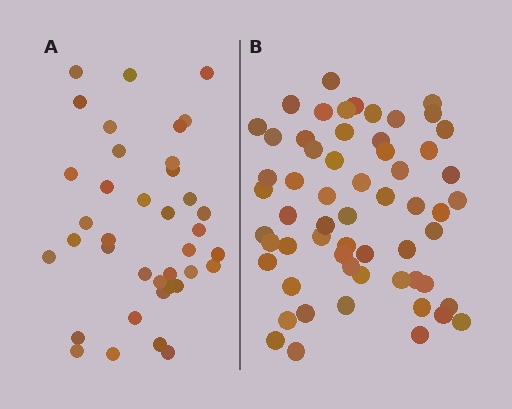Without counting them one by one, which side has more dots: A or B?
Region B (the right region) has more dots.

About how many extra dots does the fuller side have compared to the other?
Region B has approximately 20 more dots than region A.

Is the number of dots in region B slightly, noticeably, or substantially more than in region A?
Region B has substantially more. The ratio is roughly 1.6 to 1.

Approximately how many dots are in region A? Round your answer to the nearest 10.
About 40 dots. (The exact count is 38, which rounds to 40.)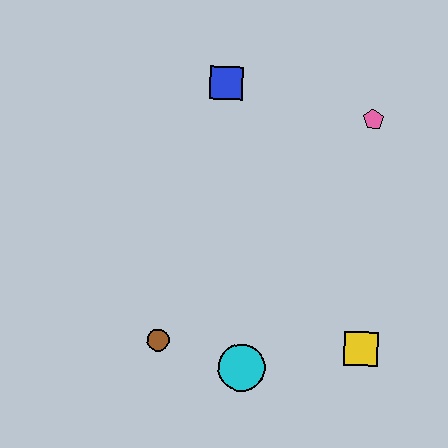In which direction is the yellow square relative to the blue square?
The yellow square is below the blue square.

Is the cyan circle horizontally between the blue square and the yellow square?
Yes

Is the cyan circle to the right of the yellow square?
No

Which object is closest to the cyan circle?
The brown circle is closest to the cyan circle.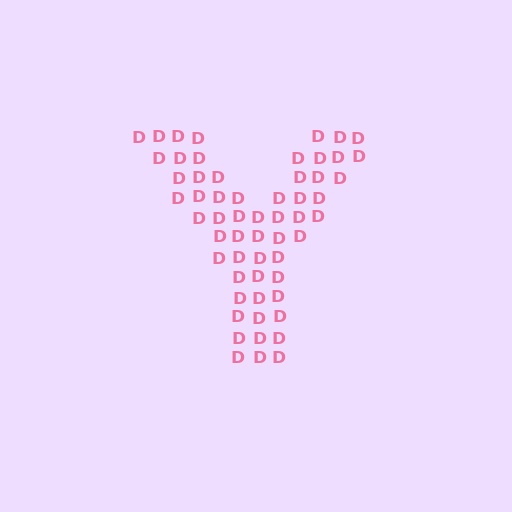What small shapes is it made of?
It is made of small letter D's.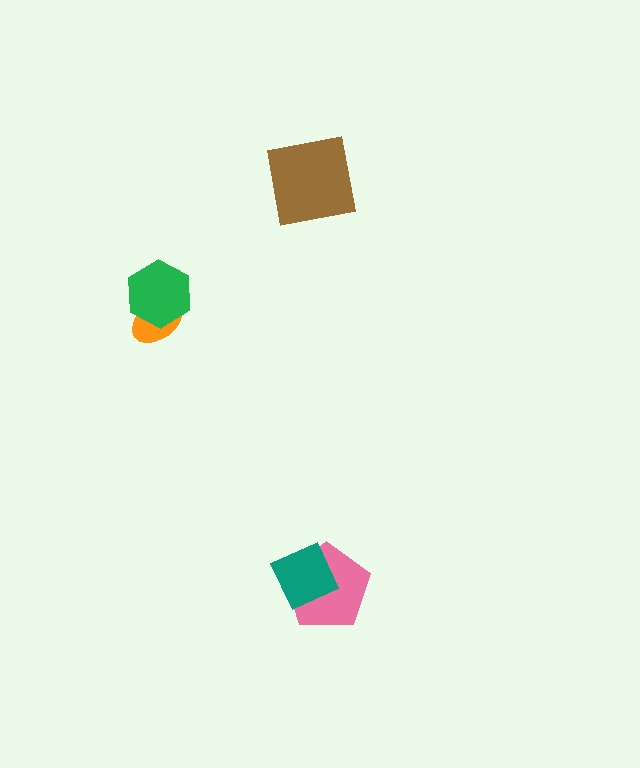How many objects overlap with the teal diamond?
1 object overlaps with the teal diamond.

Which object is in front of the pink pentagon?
The teal diamond is in front of the pink pentagon.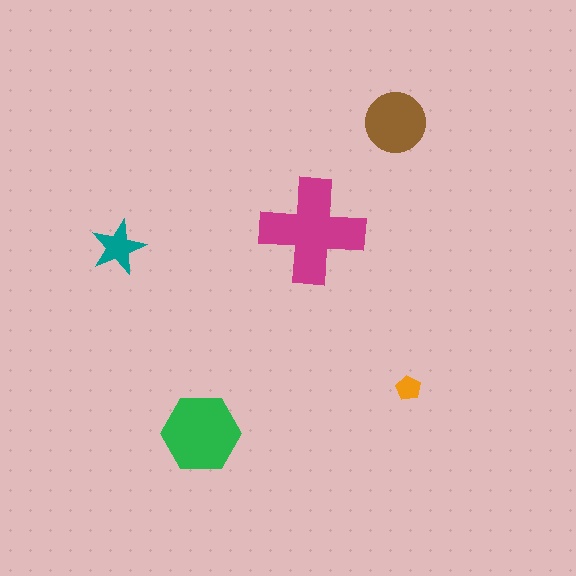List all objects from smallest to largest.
The orange pentagon, the teal star, the brown circle, the green hexagon, the magenta cross.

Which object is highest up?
The brown circle is topmost.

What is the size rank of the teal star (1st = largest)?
4th.